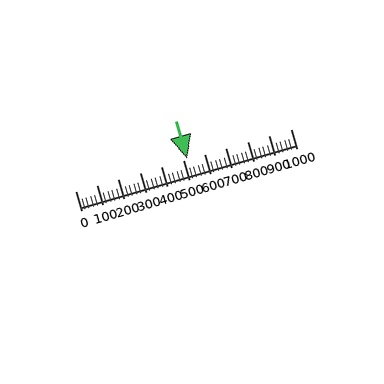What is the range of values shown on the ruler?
The ruler shows values from 0 to 1000.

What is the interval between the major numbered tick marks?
The major tick marks are spaced 100 units apart.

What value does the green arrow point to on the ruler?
The green arrow points to approximately 518.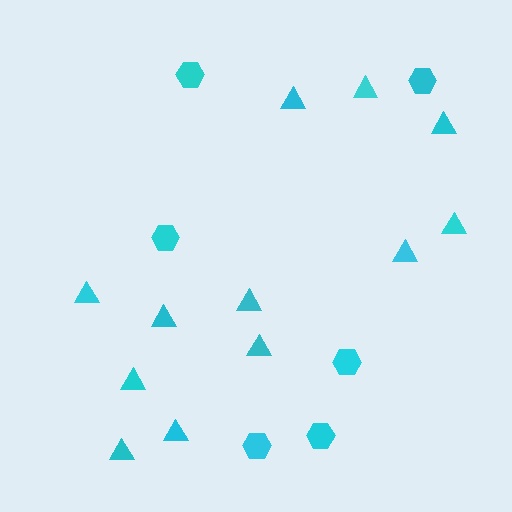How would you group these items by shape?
There are 2 groups: one group of triangles (12) and one group of hexagons (6).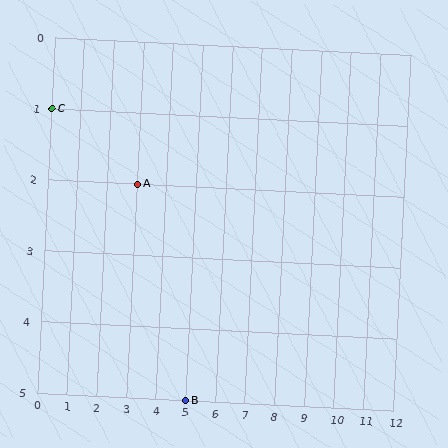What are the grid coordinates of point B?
Point B is at grid coordinates (5, 5).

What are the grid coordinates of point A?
Point A is at grid coordinates (3, 2).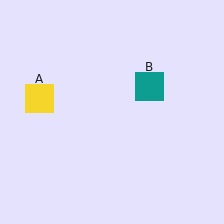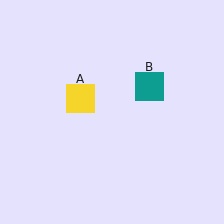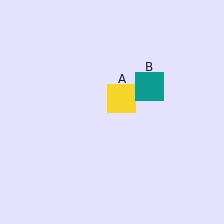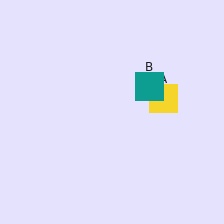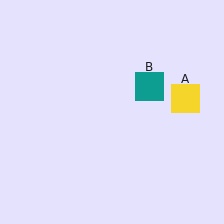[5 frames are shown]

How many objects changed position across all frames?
1 object changed position: yellow square (object A).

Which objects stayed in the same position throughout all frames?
Teal square (object B) remained stationary.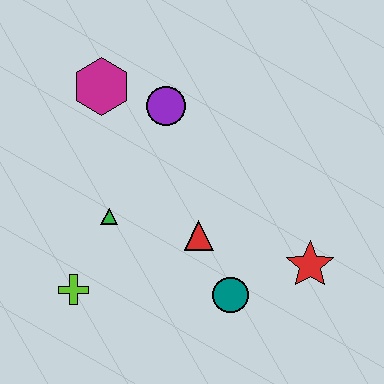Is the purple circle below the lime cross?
No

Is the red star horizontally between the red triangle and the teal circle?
No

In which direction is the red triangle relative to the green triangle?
The red triangle is to the right of the green triangle.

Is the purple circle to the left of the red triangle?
Yes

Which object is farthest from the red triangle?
The magenta hexagon is farthest from the red triangle.